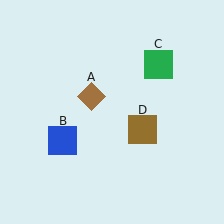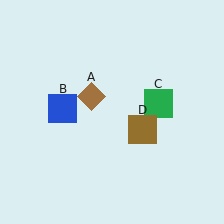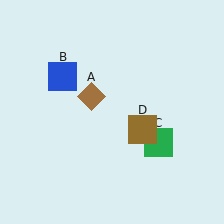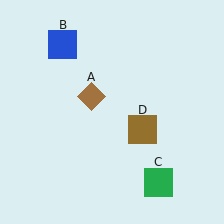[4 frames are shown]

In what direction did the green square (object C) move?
The green square (object C) moved down.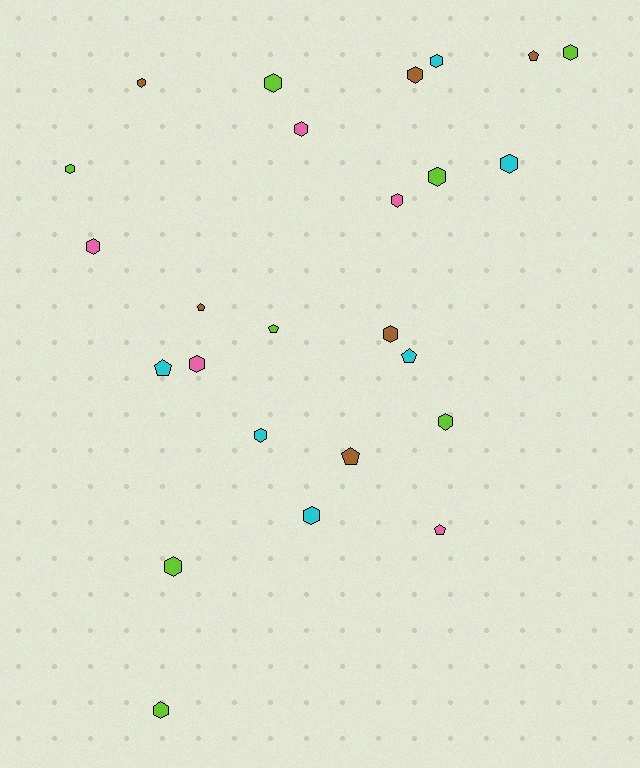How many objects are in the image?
There are 25 objects.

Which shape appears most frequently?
Hexagon, with 18 objects.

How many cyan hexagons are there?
There are 4 cyan hexagons.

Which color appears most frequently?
Lime, with 8 objects.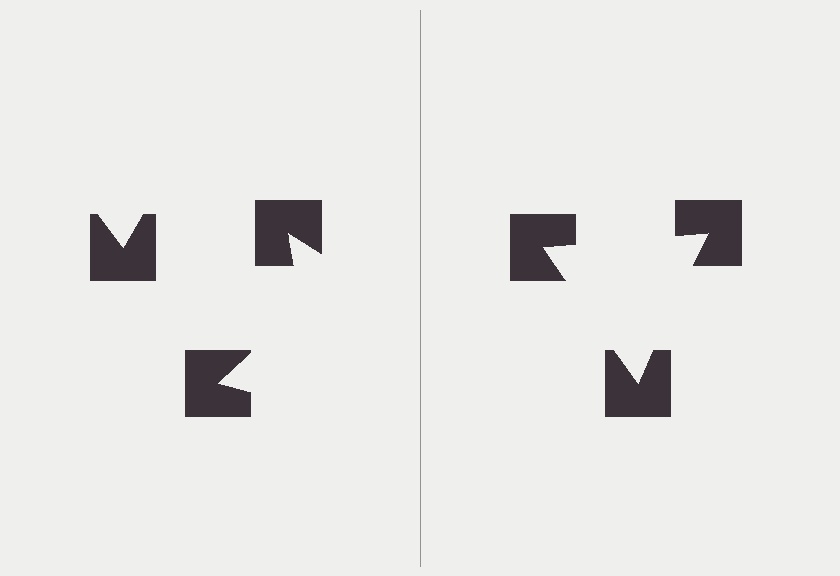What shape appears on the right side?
An illusory triangle.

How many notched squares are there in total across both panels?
6 — 3 on each side.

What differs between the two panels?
The notched squares are positioned identically on both sides; only the wedge orientations differ. On the right they align to a triangle; on the left they are misaligned.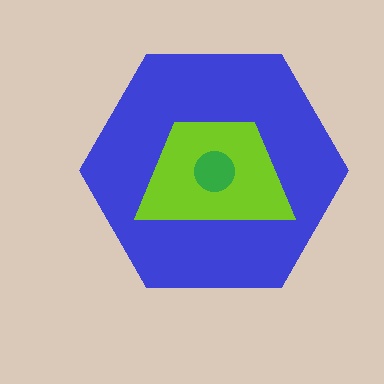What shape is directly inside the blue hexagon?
The lime trapezoid.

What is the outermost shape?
The blue hexagon.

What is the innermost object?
The green circle.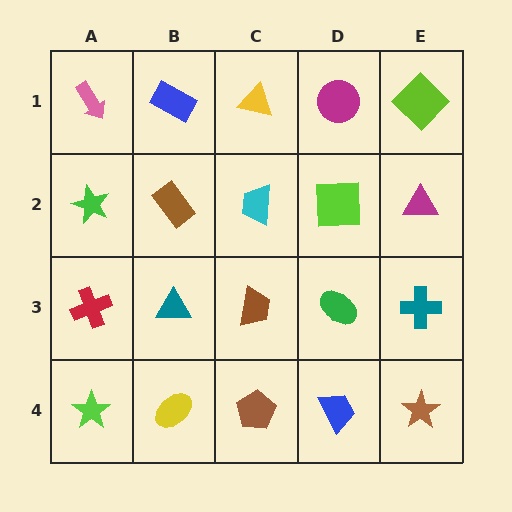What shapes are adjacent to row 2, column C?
A yellow triangle (row 1, column C), a brown trapezoid (row 3, column C), a brown rectangle (row 2, column B), a lime square (row 2, column D).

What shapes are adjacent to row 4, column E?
A teal cross (row 3, column E), a blue trapezoid (row 4, column D).